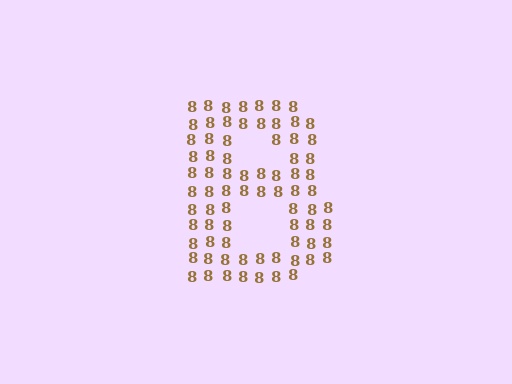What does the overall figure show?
The overall figure shows the letter B.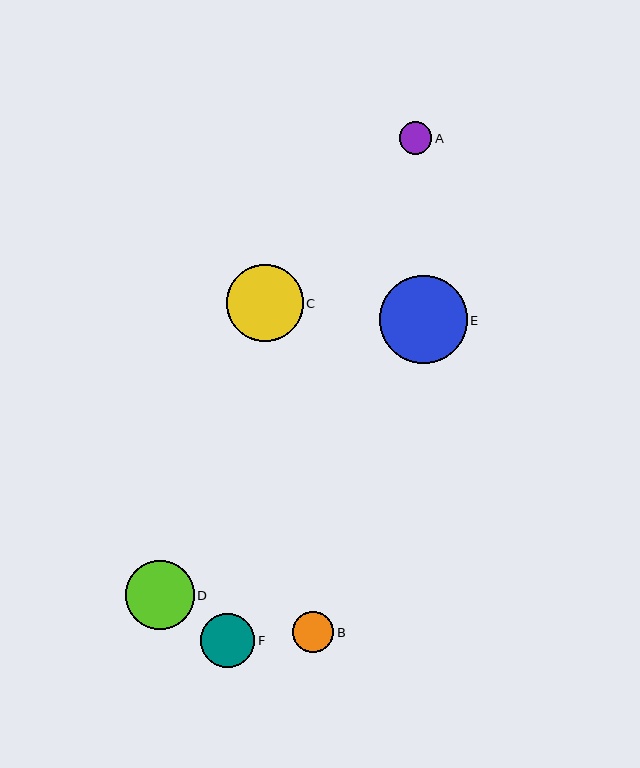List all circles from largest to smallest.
From largest to smallest: E, C, D, F, B, A.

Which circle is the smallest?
Circle A is the smallest with a size of approximately 33 pixels.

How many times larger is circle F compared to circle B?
Circle F is approximately 1.3 times the size of circle B.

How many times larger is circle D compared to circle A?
Circle D is approximately 2.1 times the size of circle A.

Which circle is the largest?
Circle E is the largest with a size of approximately 88 pixels.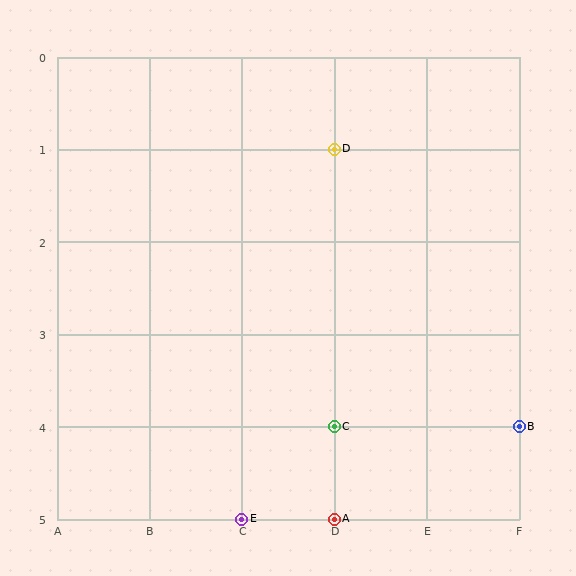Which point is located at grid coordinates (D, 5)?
Point A is at (D, 5).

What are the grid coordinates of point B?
Point B is at grid coordinates (F, 4).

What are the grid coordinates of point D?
Point D is at grid coordinates (D, 1).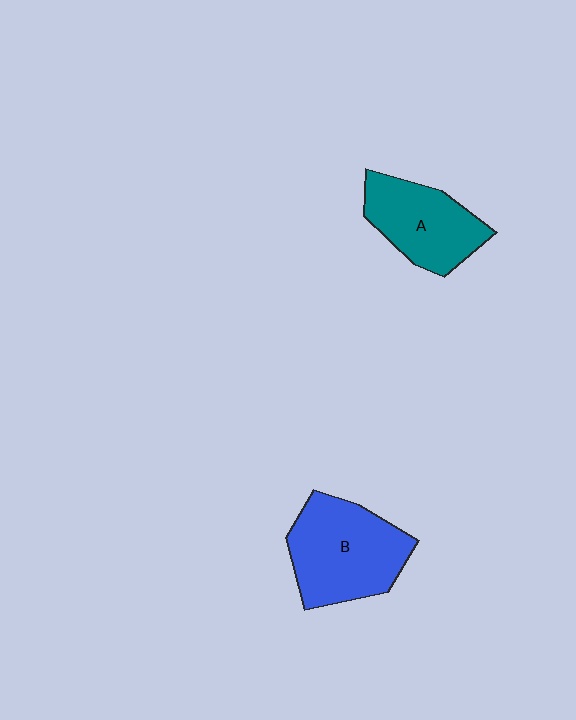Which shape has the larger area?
Shape B (blue).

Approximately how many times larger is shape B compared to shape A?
Approximately 1.3 times.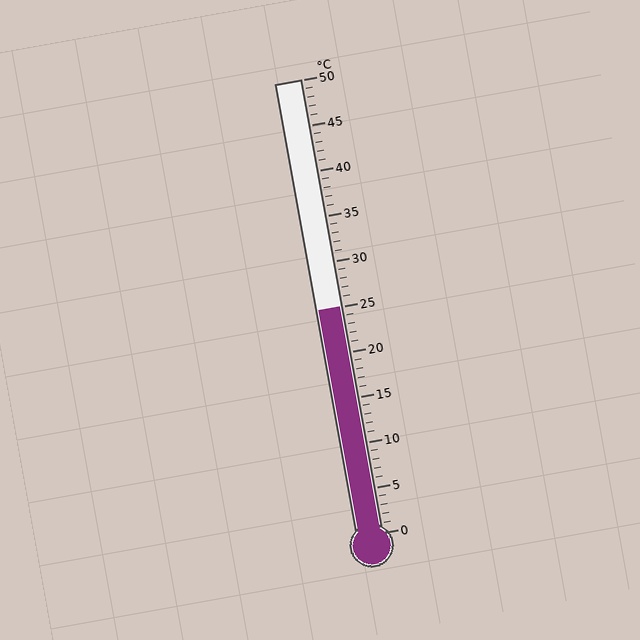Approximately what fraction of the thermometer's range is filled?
The thermometer is filled to approximately 50% of its range.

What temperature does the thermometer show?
The thermometer shows approximately 25°C.